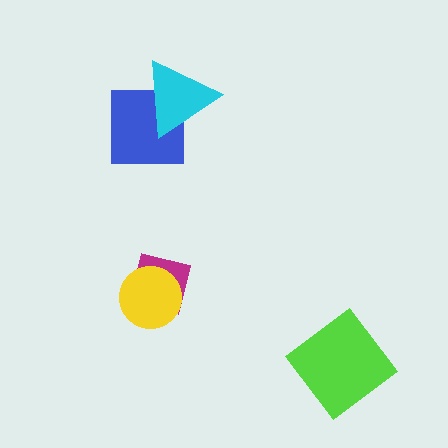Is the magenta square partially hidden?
Yes, it is partially covered by another shape.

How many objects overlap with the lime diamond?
0 objects overlap with the lime diamond.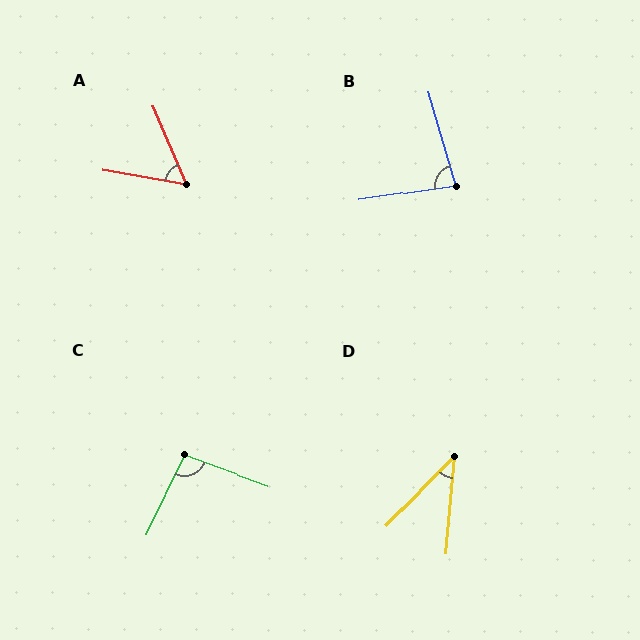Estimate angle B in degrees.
Approximately 82 degrees.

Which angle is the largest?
C, at approximately 95 degrees.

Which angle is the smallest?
D, at approximately 39 degrees.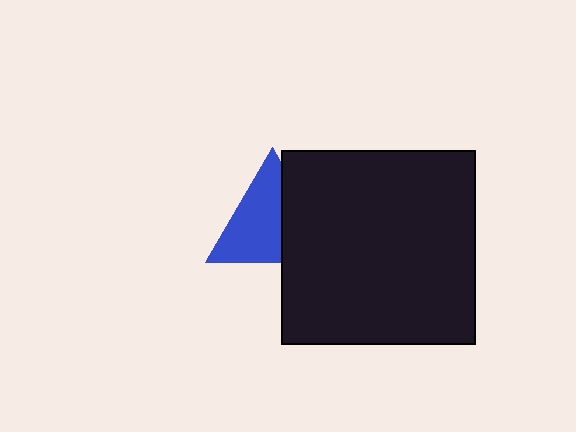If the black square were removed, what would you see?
You would see the complete blue triangle.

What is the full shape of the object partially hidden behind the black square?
The partially hidden object is a blue triangle.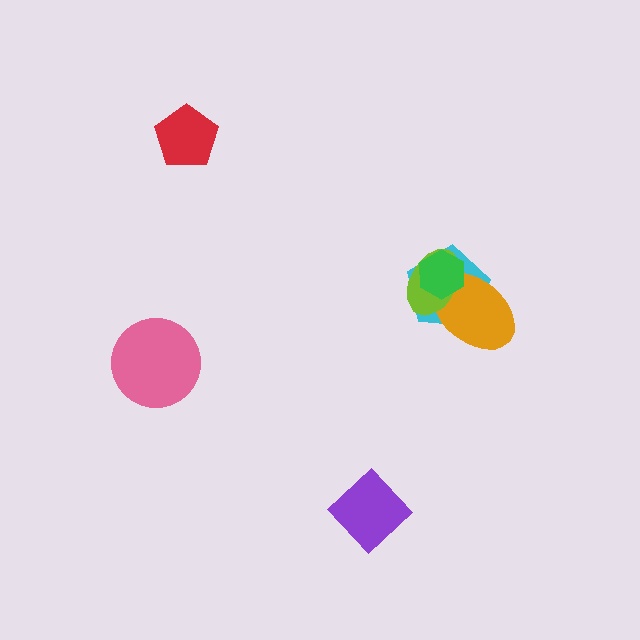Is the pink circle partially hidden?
No, no other shape covers it.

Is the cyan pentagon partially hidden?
Yes, it is partially covered by another shape.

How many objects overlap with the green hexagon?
3 objects overlap with the green hexagon.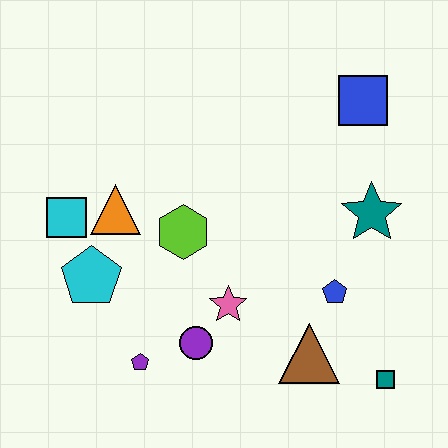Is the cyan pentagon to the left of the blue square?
Yes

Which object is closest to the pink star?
The purple circle is closest to the pink star.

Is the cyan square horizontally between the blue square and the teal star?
No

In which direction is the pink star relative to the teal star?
The pink star is to the left of the teal star.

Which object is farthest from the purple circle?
The blue square is farthest from the purple circle.